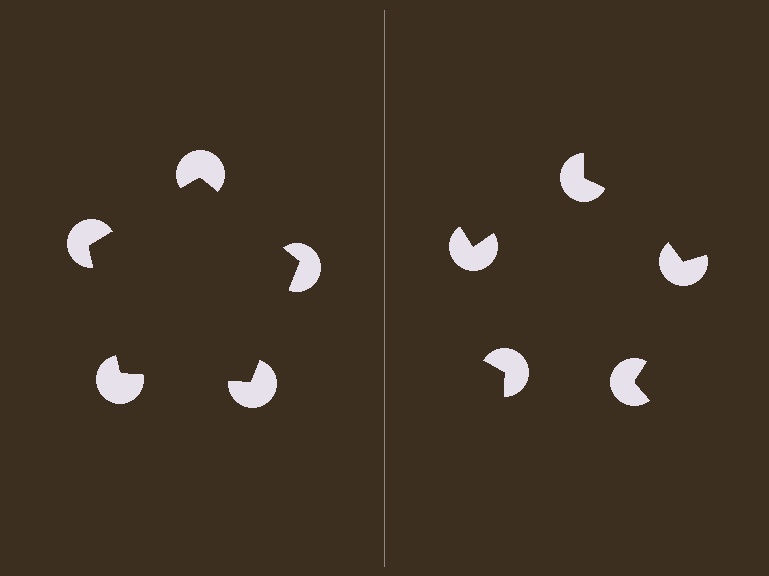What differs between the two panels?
The pac-man discs are positioned identically on both sides; only the wedge orientations differ. On the left they align to a pentagon; on the right they are misaligned.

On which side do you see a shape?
An illusory pentagon appears on the left side. On the right side the wedge cuts are rotated, so no coherent shape forms.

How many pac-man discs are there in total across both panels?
10 — 5 on each side.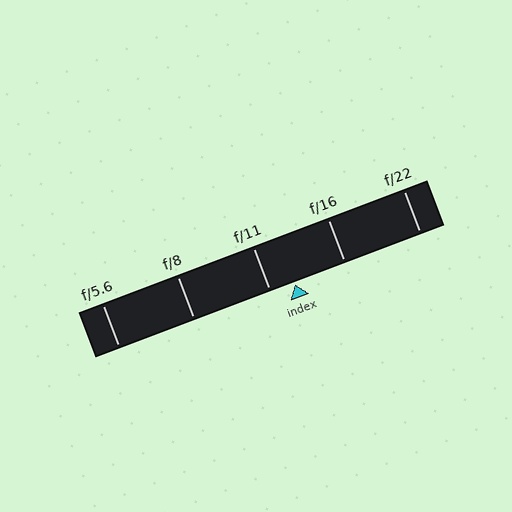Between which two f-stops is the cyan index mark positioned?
The index mark is between f/11 and f/16.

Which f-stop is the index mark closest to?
The index mark is closest to f/11.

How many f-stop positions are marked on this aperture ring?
There are 5 f-stop positions marked.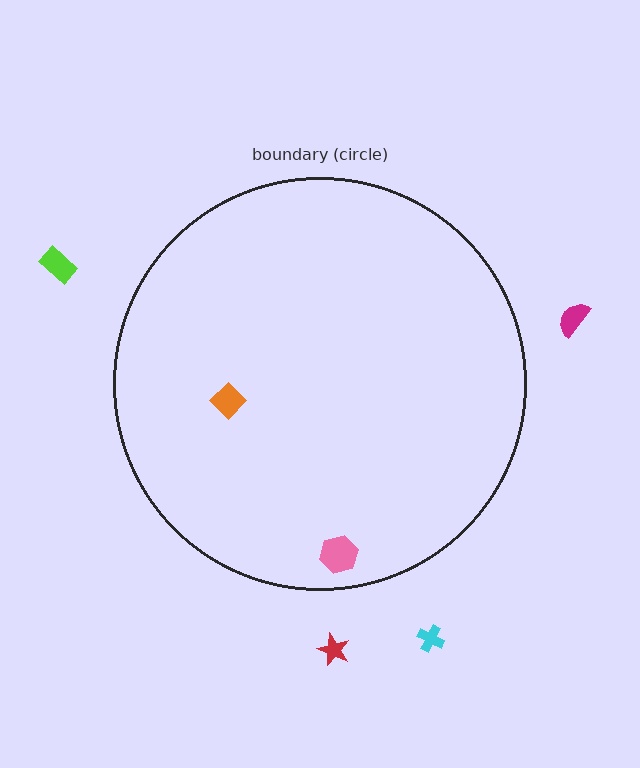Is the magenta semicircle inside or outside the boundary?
Outside.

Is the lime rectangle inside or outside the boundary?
Outside.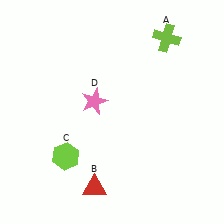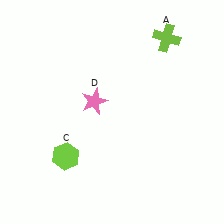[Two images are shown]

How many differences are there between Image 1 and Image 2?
There is 1 difference between the two images.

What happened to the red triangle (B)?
The red triangle (B) was removed in Image 2. It was in the bottom-left area of Image 1.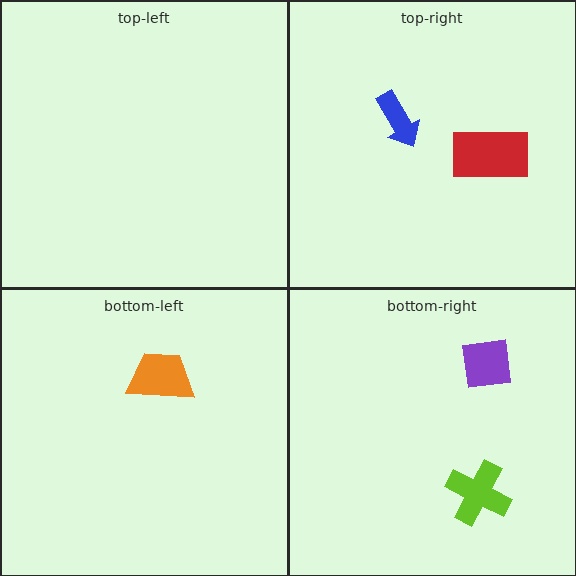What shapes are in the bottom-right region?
The purple square, the lime cross.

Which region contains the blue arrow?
The top-right region.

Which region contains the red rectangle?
The top-right region.